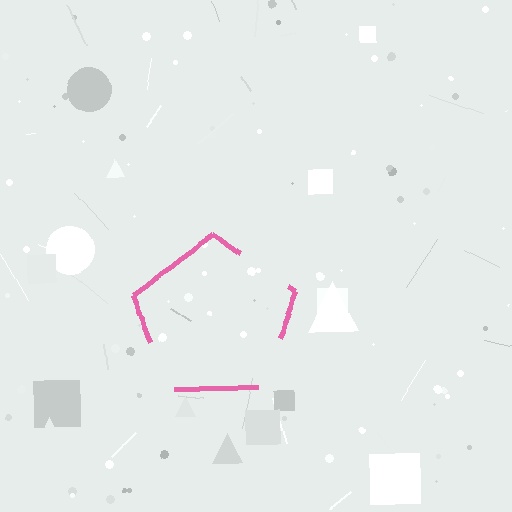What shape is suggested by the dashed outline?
The dashed outline suggests a pentagon.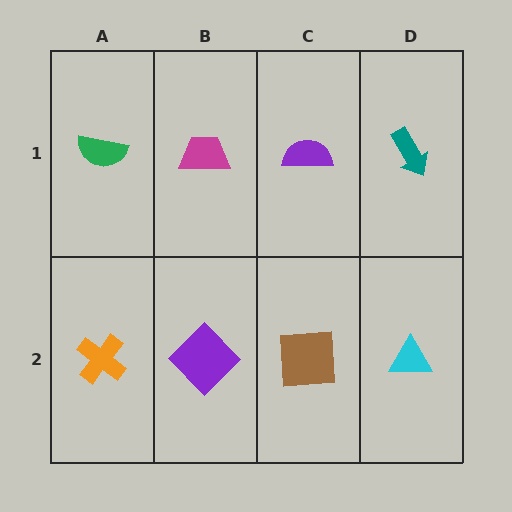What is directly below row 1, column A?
An orange cross.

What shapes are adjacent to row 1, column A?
An orange cross (row 2, column A), a magenta trapezoid (row 1, column B).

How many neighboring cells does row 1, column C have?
3.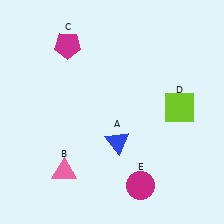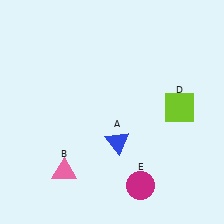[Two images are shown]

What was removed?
The magenta pentagon (C) was removed in Image 2.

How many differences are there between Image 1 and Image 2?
There is 1 difference between the two images.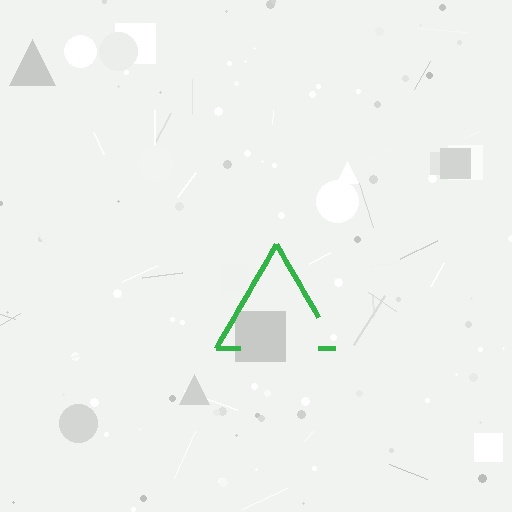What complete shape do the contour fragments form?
The contour fragments form a triangle.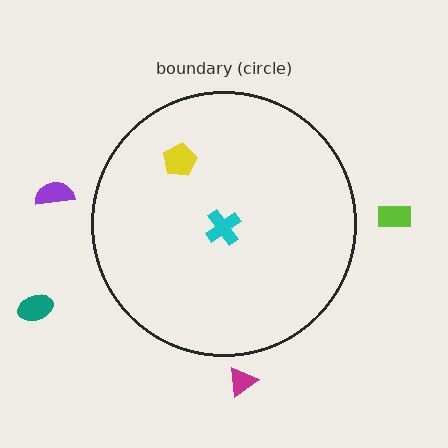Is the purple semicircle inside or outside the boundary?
Outside.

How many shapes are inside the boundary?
2 inside, 4 outside.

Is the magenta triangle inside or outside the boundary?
Outside.